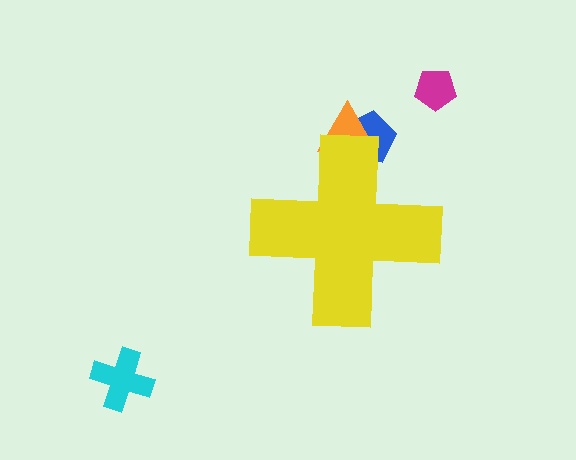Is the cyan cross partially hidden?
No, the cyan cross is fully visible.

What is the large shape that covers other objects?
A yellow cross.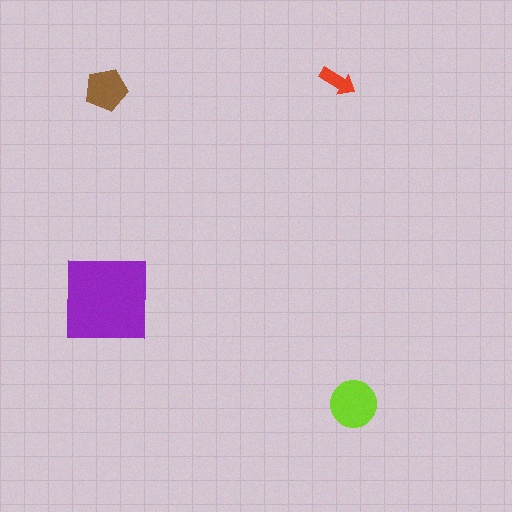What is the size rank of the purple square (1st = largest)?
1st.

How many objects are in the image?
There are 4 objects in the image.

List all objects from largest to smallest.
The purple square, the lime circle, the brown pentagon, the red arrow.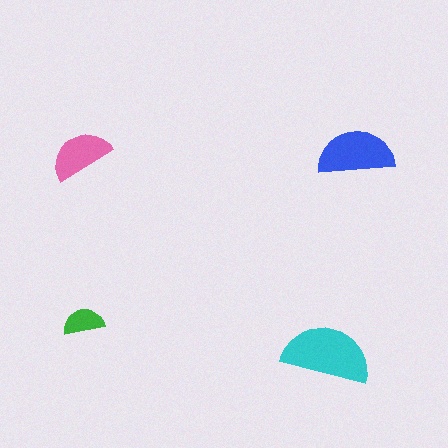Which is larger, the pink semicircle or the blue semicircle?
The blue one.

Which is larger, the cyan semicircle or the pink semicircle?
The cyan one.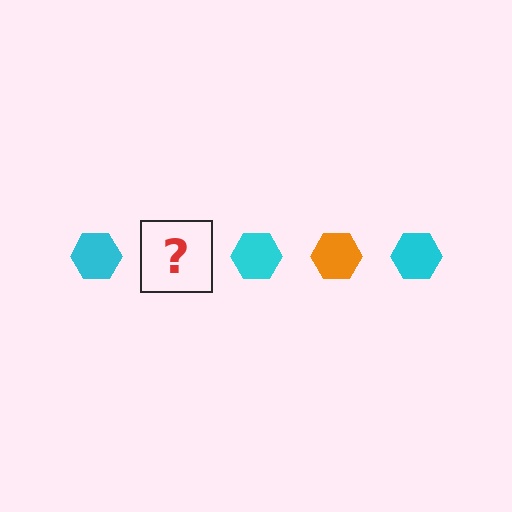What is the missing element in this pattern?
The missing element is an orange hexagon.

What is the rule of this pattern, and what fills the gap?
The rule is that the pattern cycles through cyan, orange hexagons. The gap should be filled with an orange hexagon.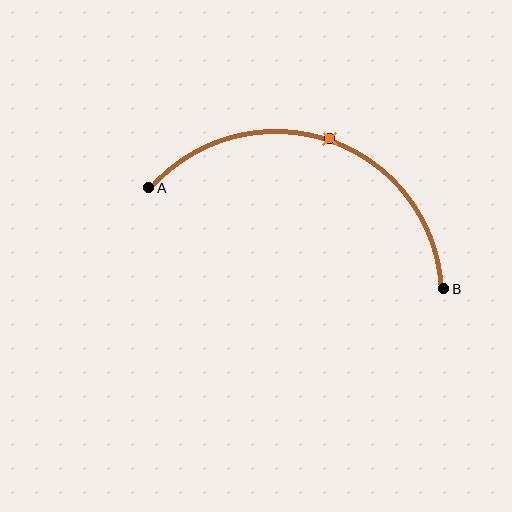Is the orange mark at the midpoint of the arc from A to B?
Yes. The orange mark lies on the arc at equal arc-length from both A and B — it is the arc midpoint.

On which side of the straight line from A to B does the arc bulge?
The arc bulges above the straight line connecting A and B.